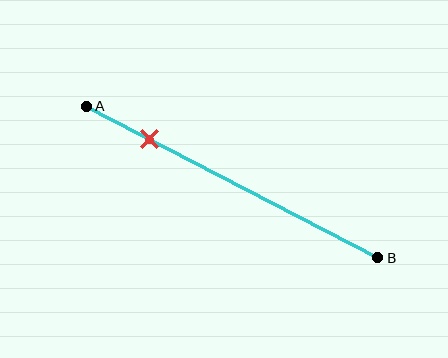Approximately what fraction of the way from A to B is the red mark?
The red mark is approximately 20% of the way from A to B.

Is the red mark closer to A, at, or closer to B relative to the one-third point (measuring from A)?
The red mark is closer to point A than the one-third point of segment AB.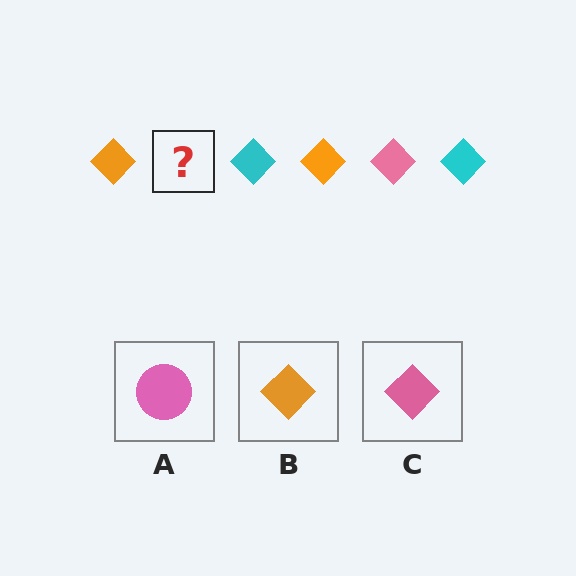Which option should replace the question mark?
Option C.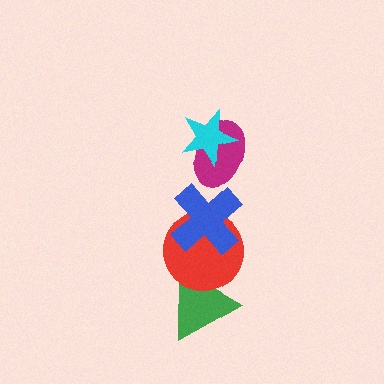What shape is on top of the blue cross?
The magenta ellipse is on top of the blue cross.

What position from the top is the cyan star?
The cyan star is 1st from the top.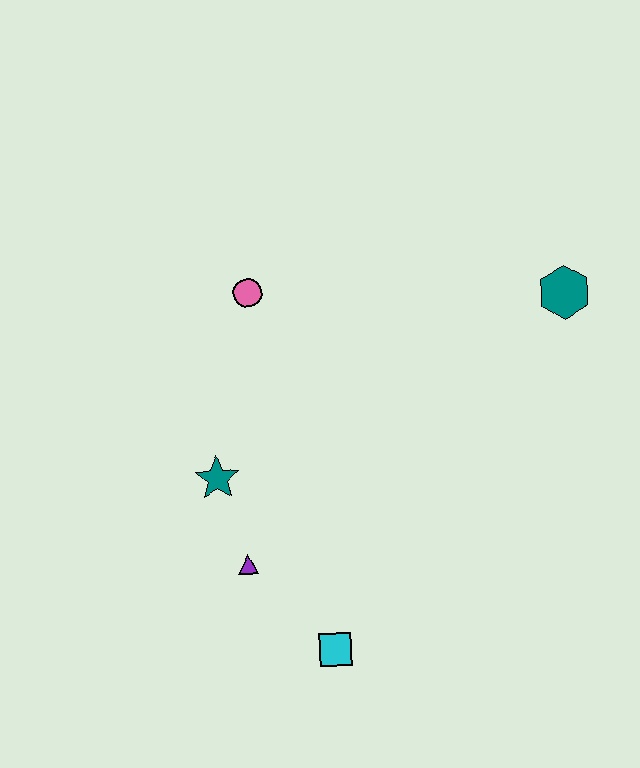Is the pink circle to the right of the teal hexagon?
No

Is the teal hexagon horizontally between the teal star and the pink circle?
No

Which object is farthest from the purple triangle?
The teal hexagon is farthest from the purple triangle.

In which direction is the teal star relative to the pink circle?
The teal star is below the pink circle.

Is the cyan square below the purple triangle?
Yes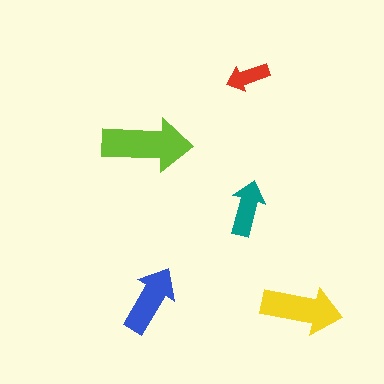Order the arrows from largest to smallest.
the lime one, the yellow one, the blue one, the teal one, the red one.